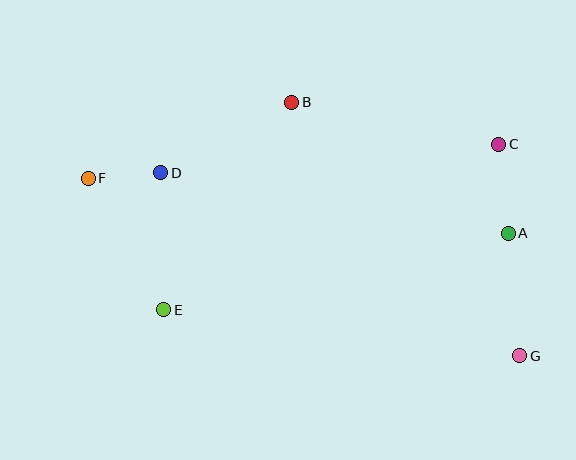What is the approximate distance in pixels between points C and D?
The distance between C and D is approximately 339 pixels.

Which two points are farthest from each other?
Points F and G are farthest from each other.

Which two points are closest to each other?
Points D and F are closest to each other.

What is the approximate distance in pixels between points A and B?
The distance between A and B is approximately 253 pixels.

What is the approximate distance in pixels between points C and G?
The distance between C and G is approximately 213 pixels.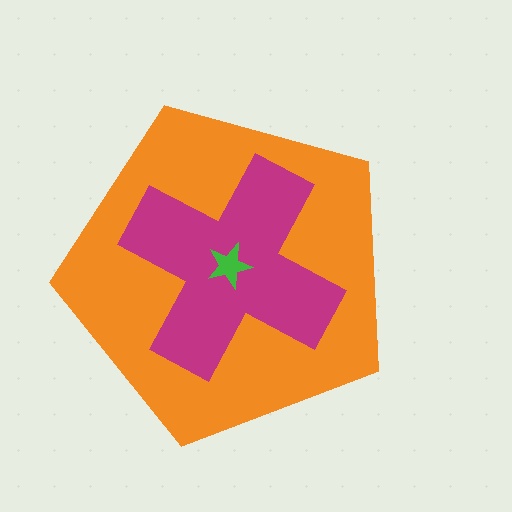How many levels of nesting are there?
3.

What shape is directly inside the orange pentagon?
The magenta cross.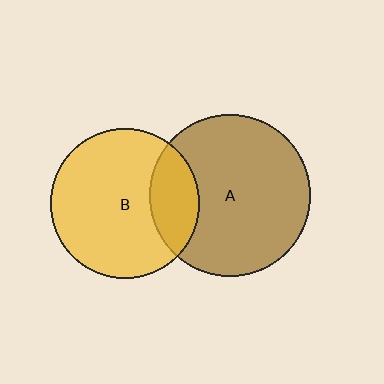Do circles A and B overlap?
Yes.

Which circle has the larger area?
Circle A (brown).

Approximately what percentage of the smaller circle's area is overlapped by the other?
Approximately 20%.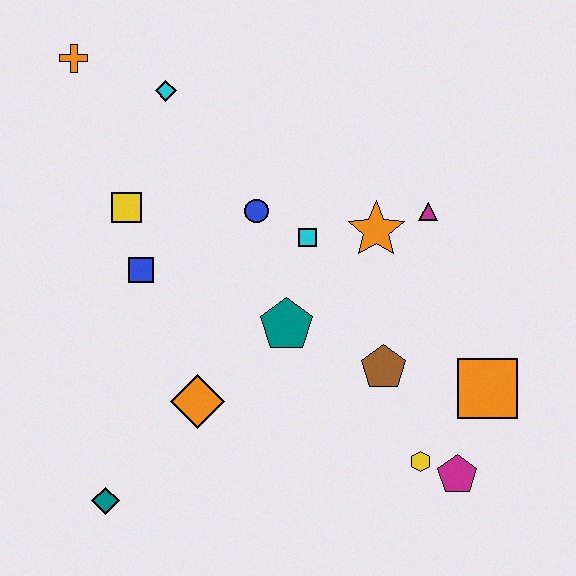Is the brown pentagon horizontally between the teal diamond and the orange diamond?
No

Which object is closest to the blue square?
The yellow square is closest to the blue square.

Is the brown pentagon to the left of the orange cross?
No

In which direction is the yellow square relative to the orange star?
The yellow square is to the left of the orange star.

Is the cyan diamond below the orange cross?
Yes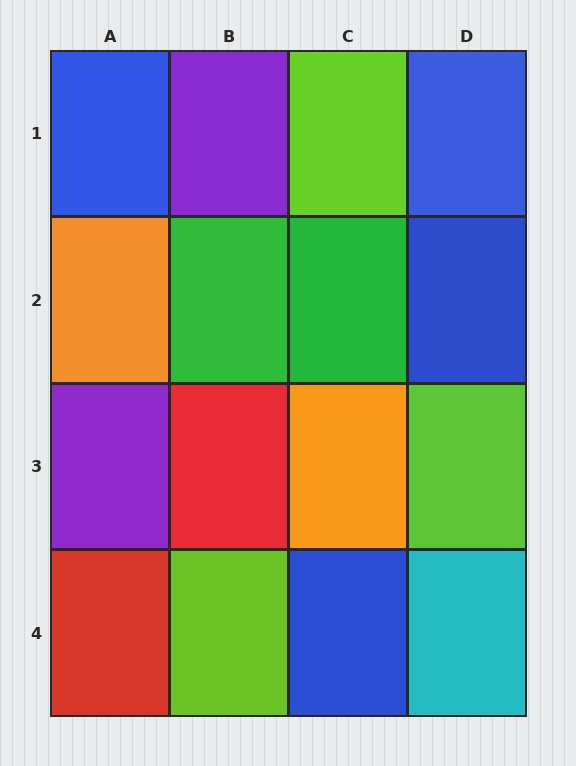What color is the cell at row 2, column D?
Blue.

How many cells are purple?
2 cells are purple.